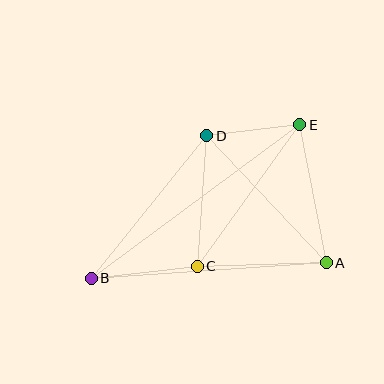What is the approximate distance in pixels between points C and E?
The distance between C and E is approximately 175 pixels.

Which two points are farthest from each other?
Points B and E are farthest from each other.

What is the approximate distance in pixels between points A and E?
The distance between A and E is approximately 140 pixels.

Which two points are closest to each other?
Points D and E are closest to each other.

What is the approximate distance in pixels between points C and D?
The distance between C and D is approximately 131 pixels.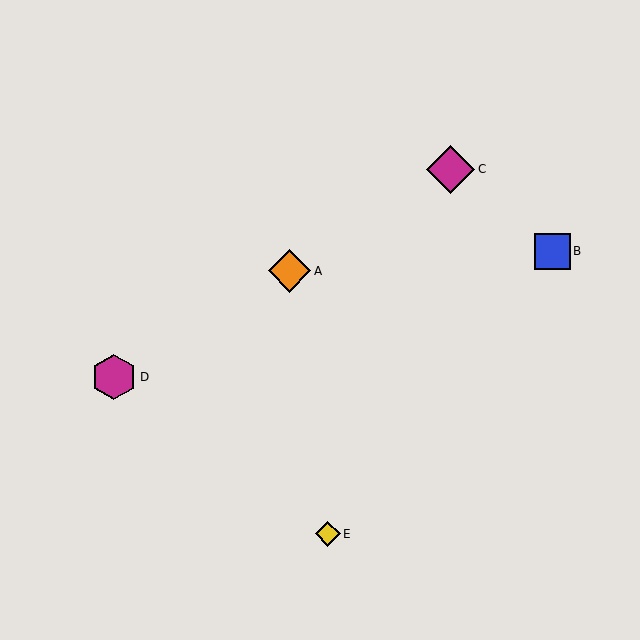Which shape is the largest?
The magenta diamond (labeled C) is the largest.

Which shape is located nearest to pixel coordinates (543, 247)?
The blue square (labeled B) at (553, 251) is nearest to that location.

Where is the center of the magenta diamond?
The center of the magenta diamond is at (451, 169).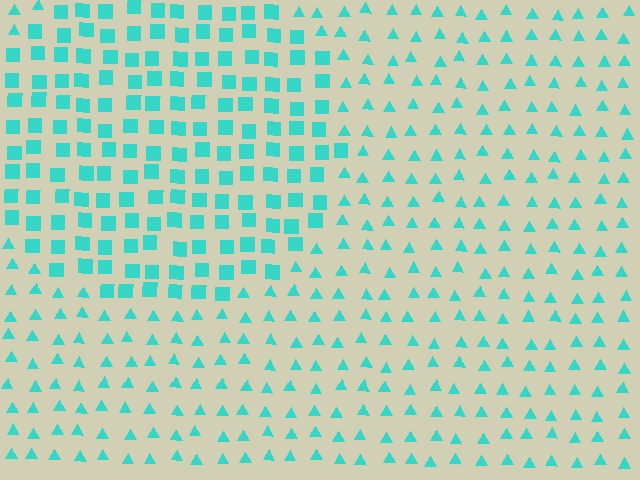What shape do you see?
I see a circle.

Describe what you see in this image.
The image is filled with small cyan elements arranged in a uniform grid. A circle-shaped region contains squares, while the surrounding area contains triangles. The boundary is defined purely by the change in element shape.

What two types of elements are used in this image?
The image uses squares inside the circle region and triangles outside it.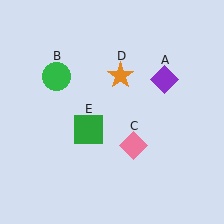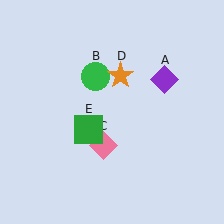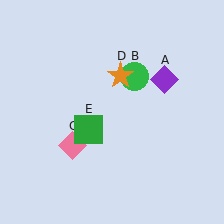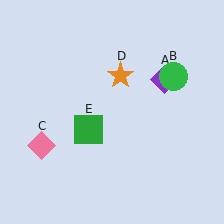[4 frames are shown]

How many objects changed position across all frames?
2 objects changed position: green circle (object B), pink diamond (object C).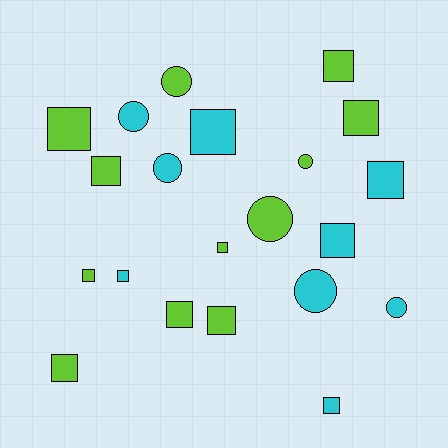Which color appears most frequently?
Lime, with 12 objects.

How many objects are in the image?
There are 21 objects.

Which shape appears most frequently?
Square, with 14 objects.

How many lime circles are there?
There are 3 lime circles.